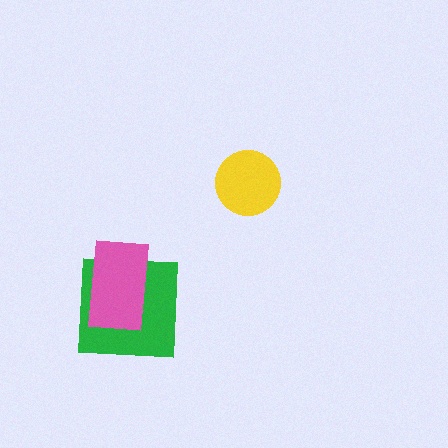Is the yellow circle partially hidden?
No, no other shape covers it.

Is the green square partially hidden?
Yes, it is partially covered by another shape.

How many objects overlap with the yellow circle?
0 objects overlap with the yellow circle.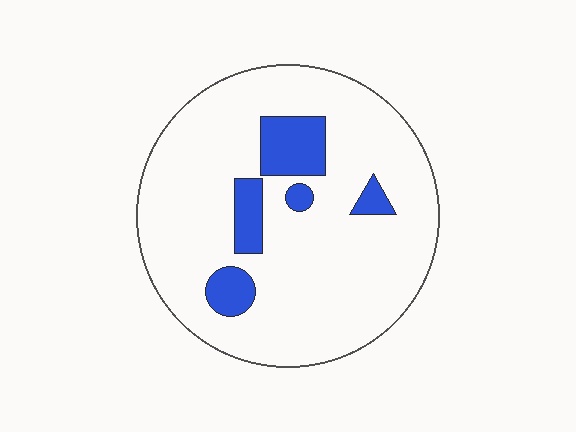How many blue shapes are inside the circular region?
5.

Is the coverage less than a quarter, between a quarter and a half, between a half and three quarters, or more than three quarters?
Less than a quarter.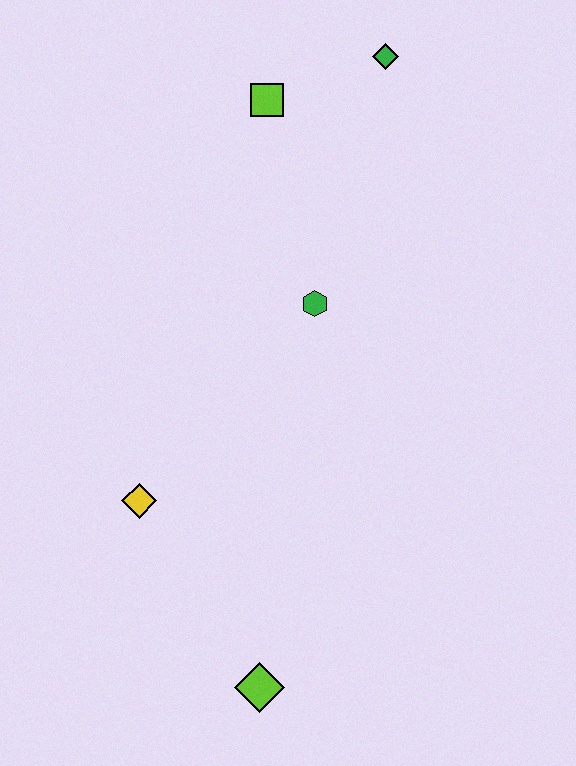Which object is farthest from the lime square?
The lime diamond is farthest from the lime square.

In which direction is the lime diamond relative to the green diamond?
The lime diamond is below the green diamond.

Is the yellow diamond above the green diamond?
No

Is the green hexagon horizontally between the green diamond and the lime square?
Yes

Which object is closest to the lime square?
The green diamond is closest to the lime square.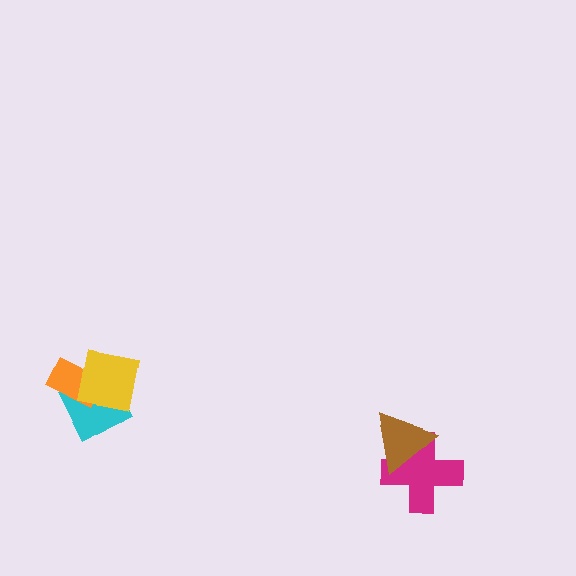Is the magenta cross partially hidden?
Yes, it is partially covered by another shape.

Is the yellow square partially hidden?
No, no other shape covers it.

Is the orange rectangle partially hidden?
Yes, it is partially covered by another shape.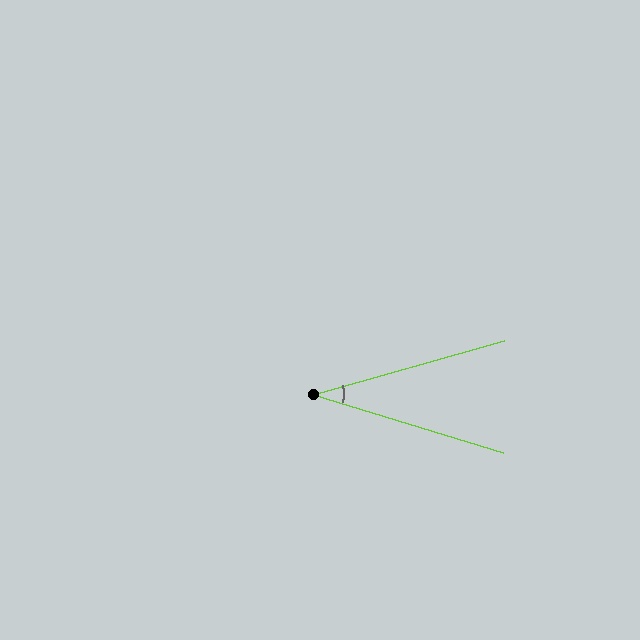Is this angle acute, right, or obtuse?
It is acute.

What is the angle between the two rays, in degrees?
Approximately 33 degrees.